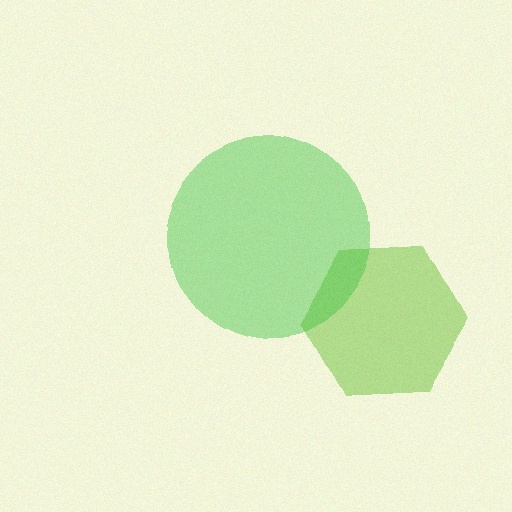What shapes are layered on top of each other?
The layered shapes are: a lime hexagon, a green circle.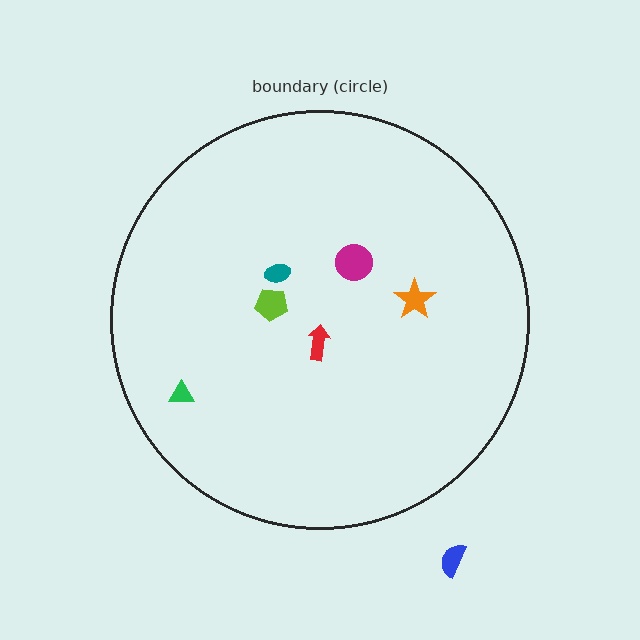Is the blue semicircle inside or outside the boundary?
Outside.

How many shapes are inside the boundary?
6 inside, 1 outside.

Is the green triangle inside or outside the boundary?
Inside.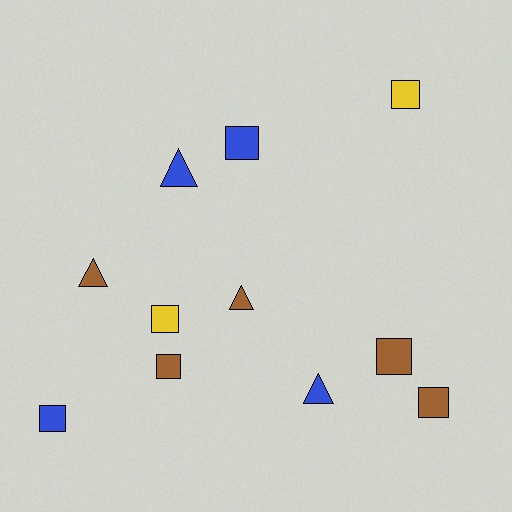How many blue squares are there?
There are 2 blue squares.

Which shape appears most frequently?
Square, with 7 objects.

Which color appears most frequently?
Brown, with 5 objects.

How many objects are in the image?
There are 11 objects.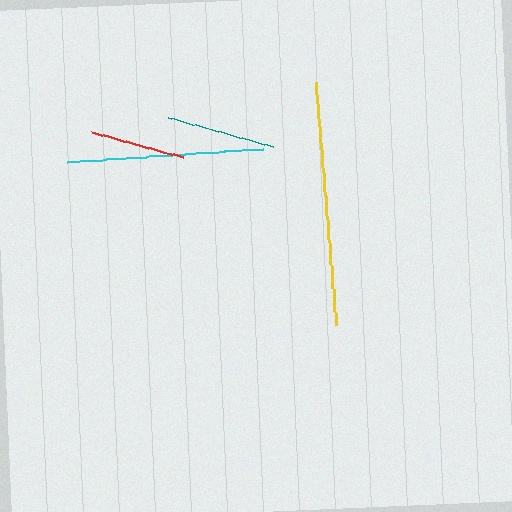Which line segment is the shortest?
The red line is the shortest at approximately 94 pixels.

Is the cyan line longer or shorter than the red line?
The cyan line is longer than the red line.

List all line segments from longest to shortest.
From longest to shortest: yellow, cyan, teal, red.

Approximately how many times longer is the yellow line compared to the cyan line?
The yellow line is approximately 1.2 times the length of the cyan line.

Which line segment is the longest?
The yellow line is the longest at approximately 244 pixels.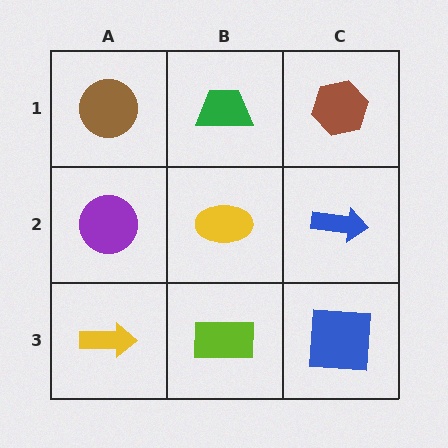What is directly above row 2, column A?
A brown circle.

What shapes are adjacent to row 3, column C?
A blue arrow (row 2, column C), a lime rectangle (row 3, column B).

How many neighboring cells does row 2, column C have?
3.